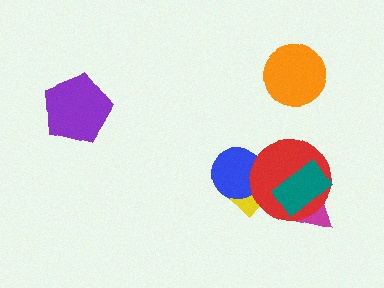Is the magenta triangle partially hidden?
Yes, it is partially covered by another shape.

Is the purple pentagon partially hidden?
No, no other shape covers it.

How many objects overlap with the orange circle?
0 objects overlap with the orange circle.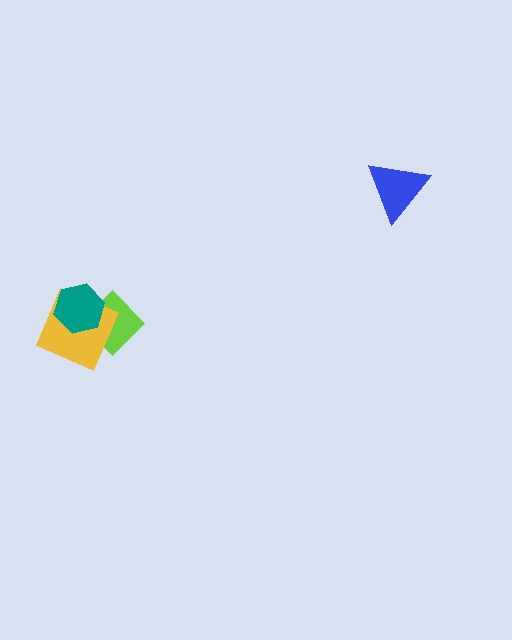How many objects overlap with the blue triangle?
0 objects overlap with the blue triangle.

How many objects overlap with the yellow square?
2 objects overlap with the yellow square.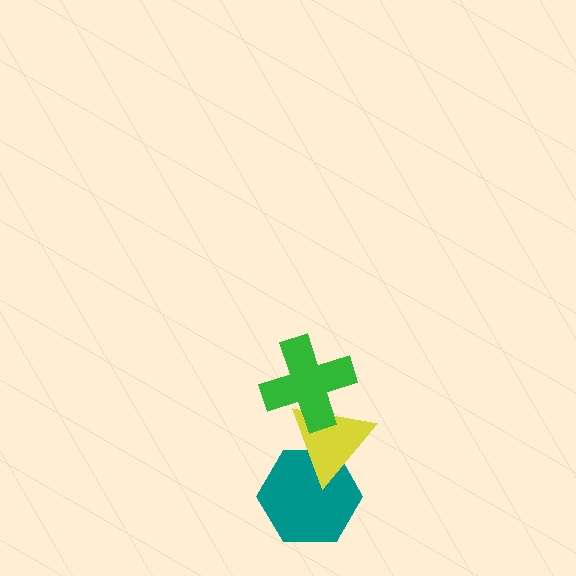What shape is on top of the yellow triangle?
The green cross is on top of the yellow triangle.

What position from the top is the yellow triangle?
The yellow triangle is 2nd from the top.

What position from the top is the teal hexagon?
The teal hexagon is 3rd from the top.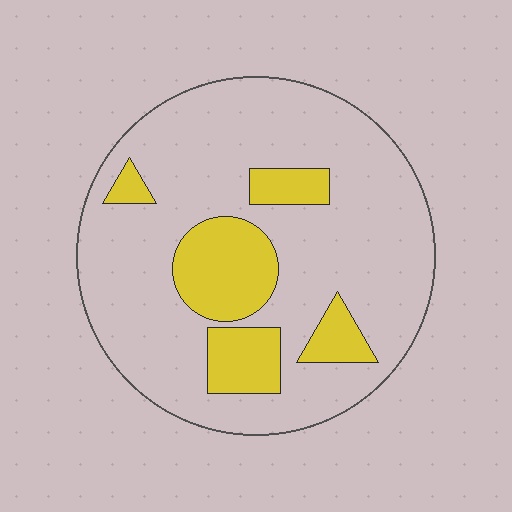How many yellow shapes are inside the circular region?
5.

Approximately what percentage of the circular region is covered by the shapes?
Approximately 20%.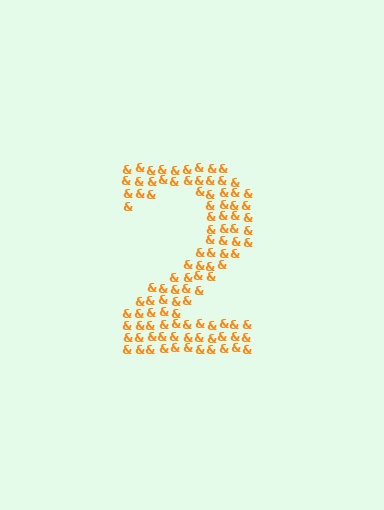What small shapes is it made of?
It is made of small ampersands.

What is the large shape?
The large shape is the digit 2.